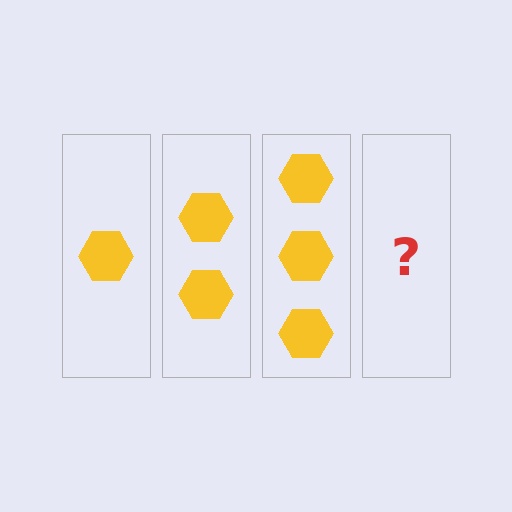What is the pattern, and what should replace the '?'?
The pattern is that each step adds one more hexagon. The '?' should be 4 hexagons.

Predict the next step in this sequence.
The next step is 4 hexagons.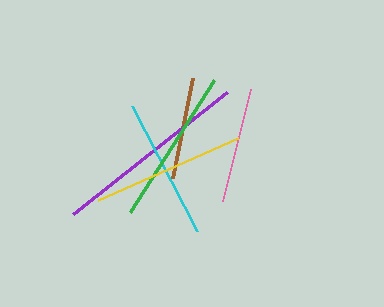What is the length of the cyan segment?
The cyan segment is approximately 141 pixels long.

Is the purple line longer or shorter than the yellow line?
The purple line is longer than the yellow line.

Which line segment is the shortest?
The brown line is the shortest at approximately 102 pixels.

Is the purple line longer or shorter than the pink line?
The purple line is longer than the pink line.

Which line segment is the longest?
The purple line is the longest at approximately 196 pixels.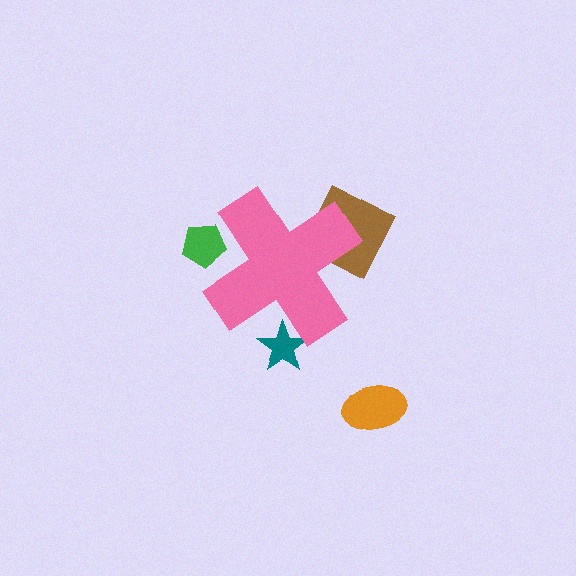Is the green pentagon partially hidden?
Yes, the green pentagon is partially hidden behind the pink cross.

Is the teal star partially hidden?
Yes, the teal star is partially hidden behind the pink cross.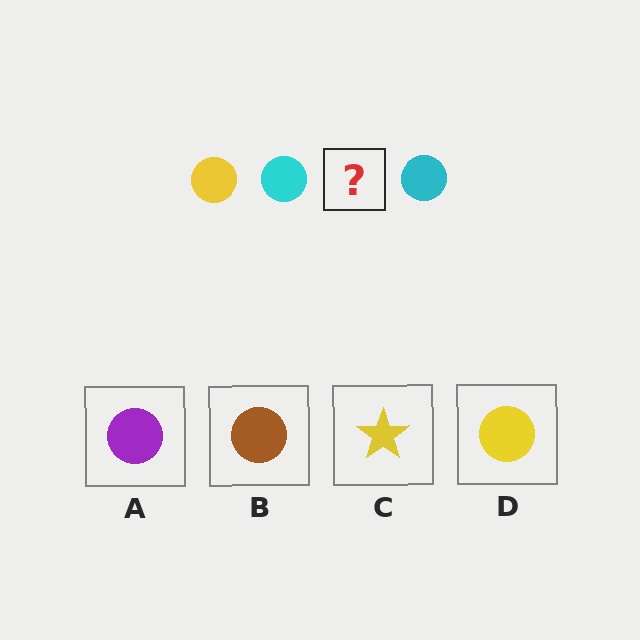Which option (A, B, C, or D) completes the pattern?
D.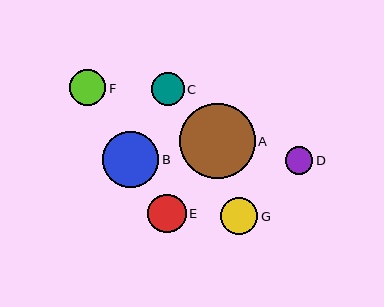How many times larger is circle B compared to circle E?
Circle B is approximately 1.5 times the size of circle E.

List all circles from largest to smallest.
From largest to smallest: A, B, E, G, F, C, D.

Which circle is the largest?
Circle A is the largest with a size of approximately 75 pixels.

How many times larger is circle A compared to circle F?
Circle A is approximately 2.1 times the size of circle F.